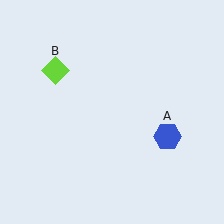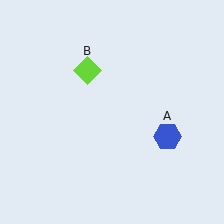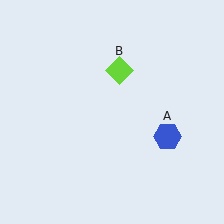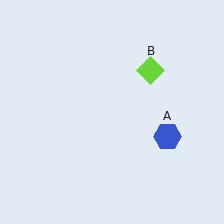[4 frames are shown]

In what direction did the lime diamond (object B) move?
The lime diamond (object B) moved right.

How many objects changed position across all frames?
1 object changed position: lime diamond (object B).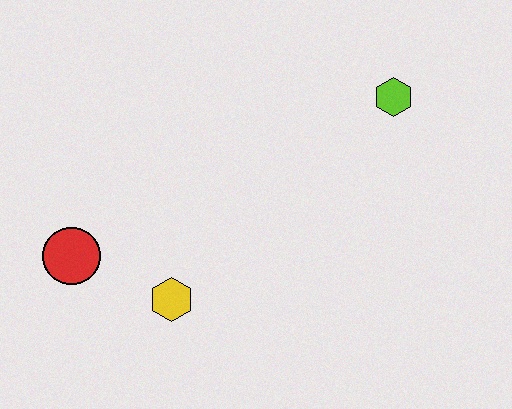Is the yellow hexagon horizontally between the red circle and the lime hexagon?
Yes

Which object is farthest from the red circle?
The lime hexagon is farthest from the red circle.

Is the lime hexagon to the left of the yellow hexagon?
No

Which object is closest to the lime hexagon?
The yellow hexagon is closest to the lime hexagon.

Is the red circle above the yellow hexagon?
Yes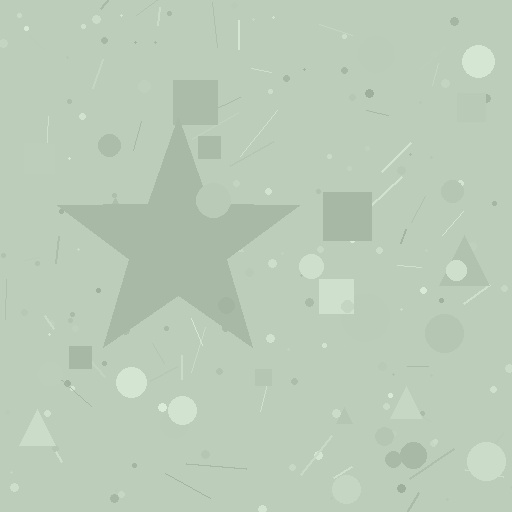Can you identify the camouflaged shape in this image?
The camouflaged shape is a star.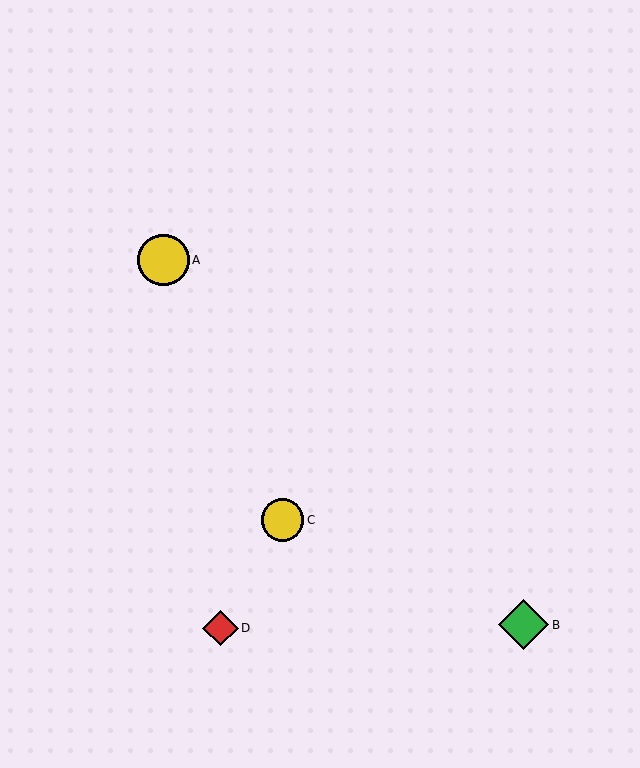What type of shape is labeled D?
Shape D is a red diamond.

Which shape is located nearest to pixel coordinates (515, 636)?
The green diamond (labeled B) at (524, 625) is nearest to that location.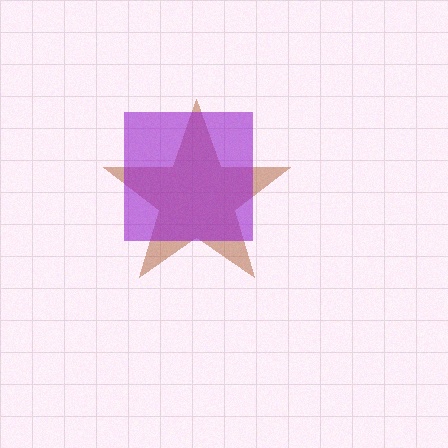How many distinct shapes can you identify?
There are 2 distinct shapes: a brown star, a purple square.